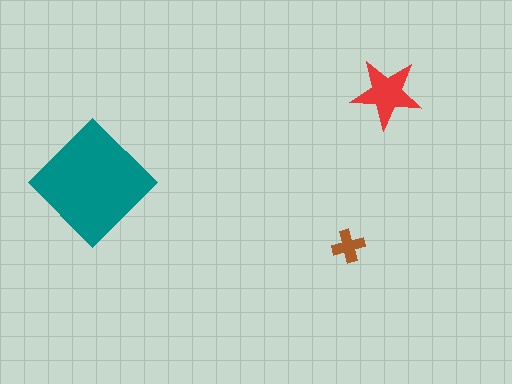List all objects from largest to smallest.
The teal diamond, the red star, the brown cross.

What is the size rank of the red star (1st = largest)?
2nd.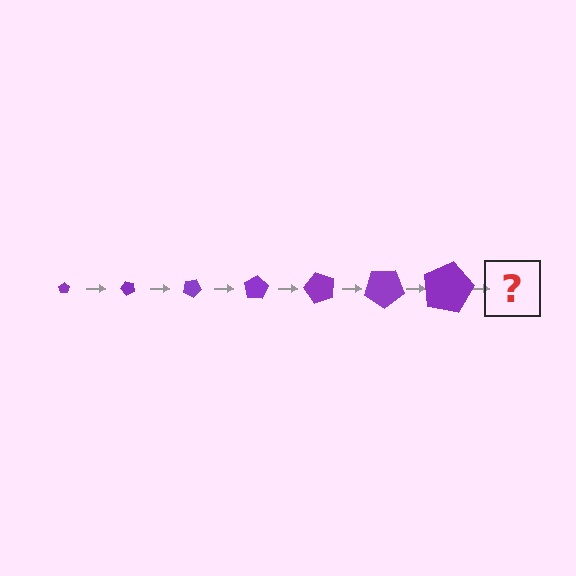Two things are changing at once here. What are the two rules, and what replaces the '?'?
The two rules are that the pentagon grows larger each step and it rotates 50 degrees each step. The '?' should be a pentagon, larger than the previous one and rotated 350 degrees from the start.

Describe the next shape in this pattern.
It should be a pentagon, larger than the previous one and rotated 350 degrees from the start.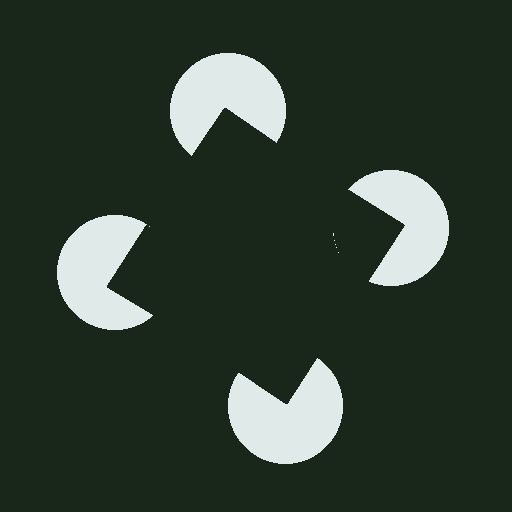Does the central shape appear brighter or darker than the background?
It typically appears slightly darker than the background, even though no actual brightness change is drawn.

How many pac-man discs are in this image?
There are 4 — one at each vertex of the illusory square.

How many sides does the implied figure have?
4 sides.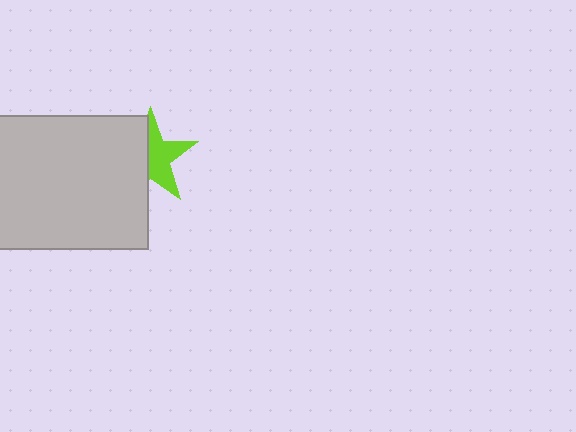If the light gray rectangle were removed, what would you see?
You would see the complete lime star.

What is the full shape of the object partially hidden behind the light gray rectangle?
The partially hidden object is a lime star.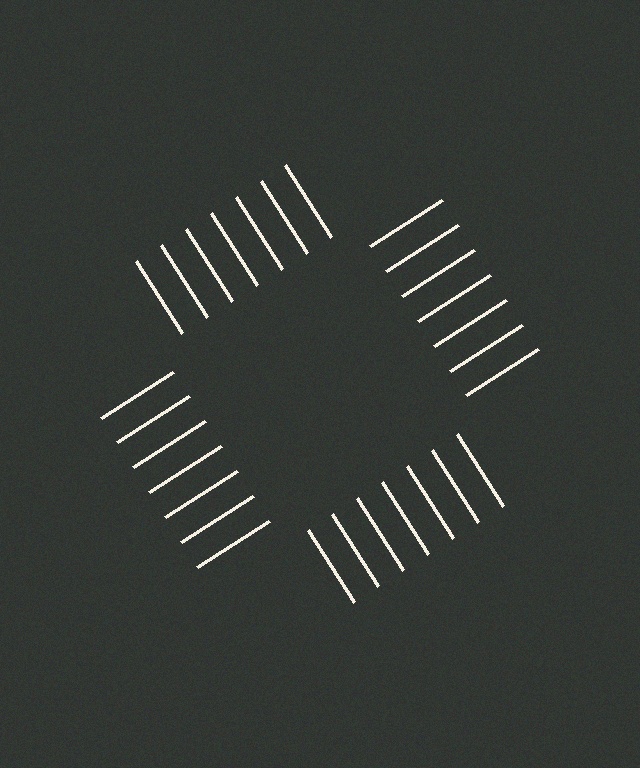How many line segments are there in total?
28 — 7 along each of the 4 edges.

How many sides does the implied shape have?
4 sides — the line-ends trace a square.